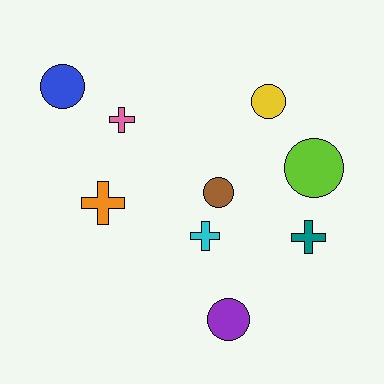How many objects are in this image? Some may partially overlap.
There are 9 objects.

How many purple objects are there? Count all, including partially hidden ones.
There is 1 purple object.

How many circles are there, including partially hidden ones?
There are 5 circles.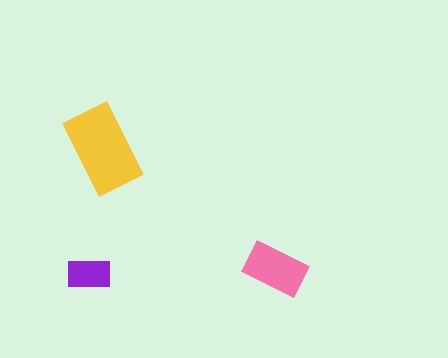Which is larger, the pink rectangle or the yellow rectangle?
The yellow one.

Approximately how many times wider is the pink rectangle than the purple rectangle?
About 1.5 times wider.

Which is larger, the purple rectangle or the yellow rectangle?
The yellow one.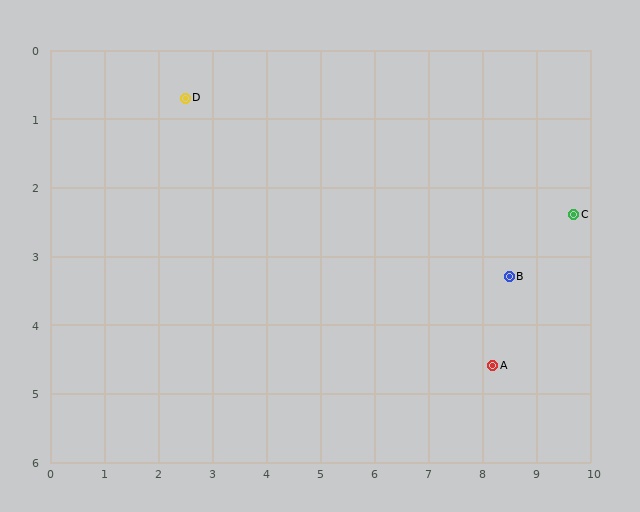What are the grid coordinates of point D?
Point D is at approximately (2.5, 0.7).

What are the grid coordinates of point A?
Point A is at approximately (8.2, 4.6).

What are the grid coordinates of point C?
Point C is at approximately (9.7, 2.4).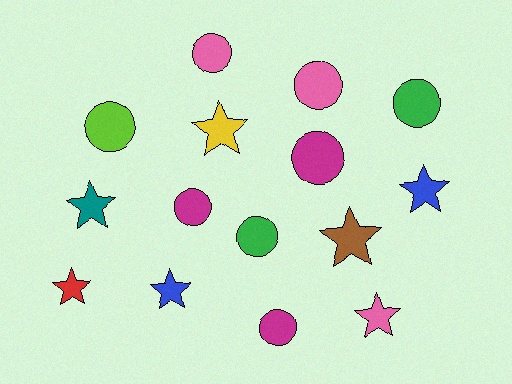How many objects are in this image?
There are 15 objects.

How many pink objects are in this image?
There are 3 pink objects.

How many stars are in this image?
There are 7 stars.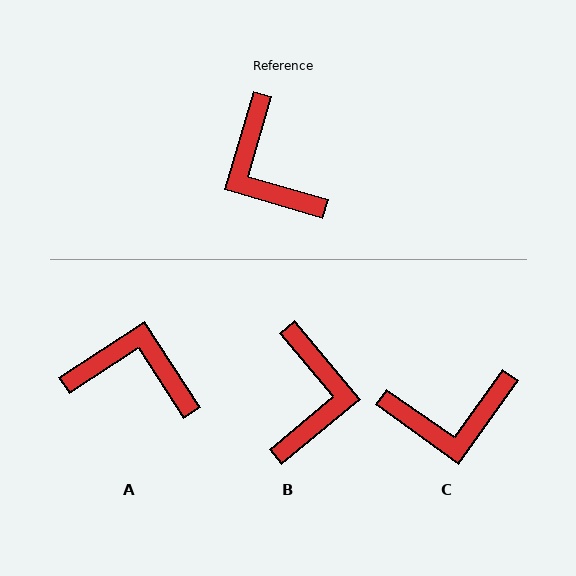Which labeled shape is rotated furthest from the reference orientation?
B, about 146 degrees away.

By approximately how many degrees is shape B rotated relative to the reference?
Approximately 146 degrees counter-clockwise.